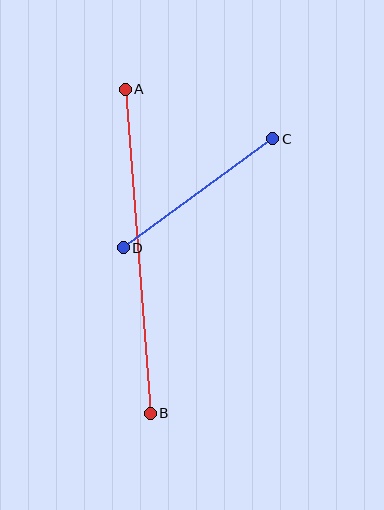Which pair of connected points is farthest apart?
Points A and B are farthest apart.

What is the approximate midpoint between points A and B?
The midpoint is at approximately (138, 251) pixels.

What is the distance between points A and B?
The distance is approximately 325 pixels.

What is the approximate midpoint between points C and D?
The midpoint is at approximately (198, 193) pixels.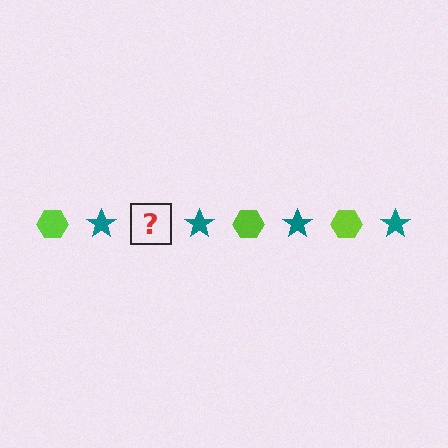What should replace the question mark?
The question mark should be replaced with a lime hexagon.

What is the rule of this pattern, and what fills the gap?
The rule is that the pattern alternates between lime hexagon and teal star. The gap should be filled with a lime hexagon.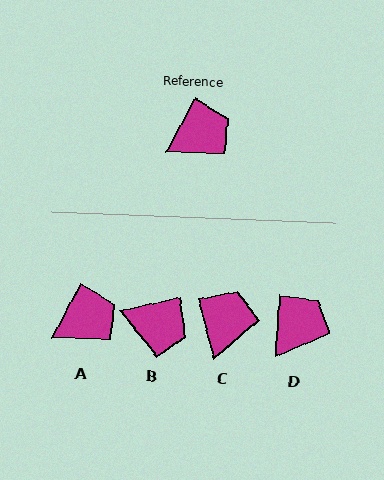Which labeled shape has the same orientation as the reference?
A.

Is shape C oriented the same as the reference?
No, it is off by about 43 degrees.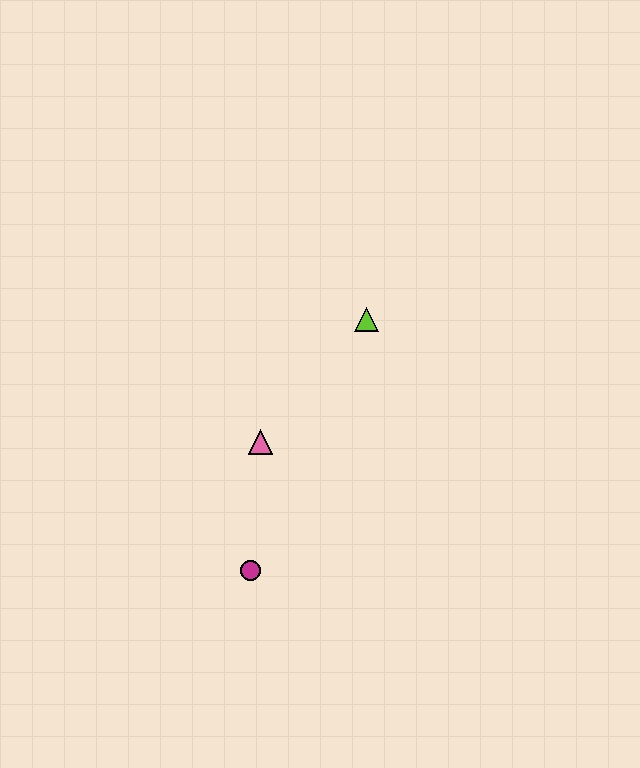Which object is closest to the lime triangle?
The pink triangle is closest to the lime triangle.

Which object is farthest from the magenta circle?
The lime triangle is farthest from the magenta circle.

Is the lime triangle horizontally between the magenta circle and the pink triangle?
No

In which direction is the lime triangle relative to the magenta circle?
The lime triangle is above the magenta circle.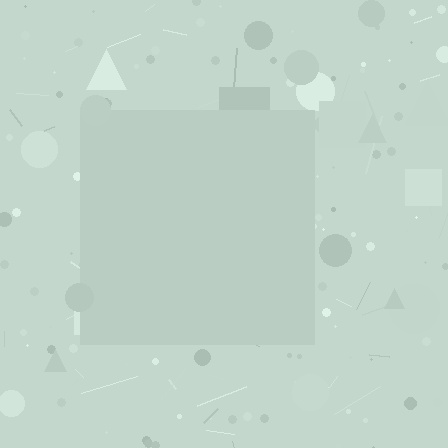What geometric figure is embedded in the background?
A square is embedded in the background.